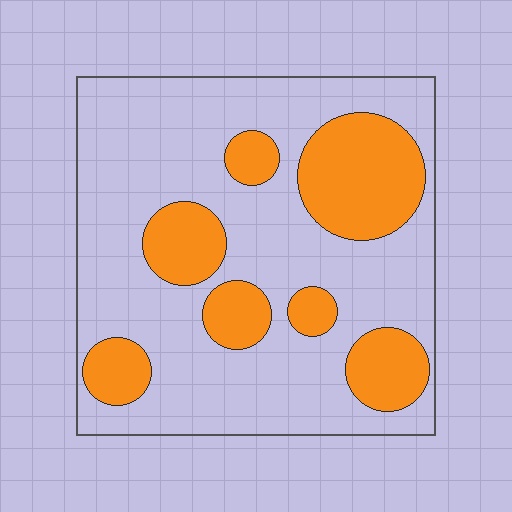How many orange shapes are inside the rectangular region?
7.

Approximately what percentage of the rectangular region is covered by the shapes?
Approximately 30%.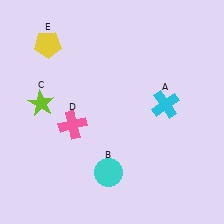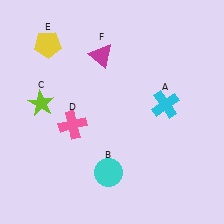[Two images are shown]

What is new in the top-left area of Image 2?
A magenta triangle (F) was added in the top-left area of Image 2.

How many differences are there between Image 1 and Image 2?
There is 1 difference between the two images.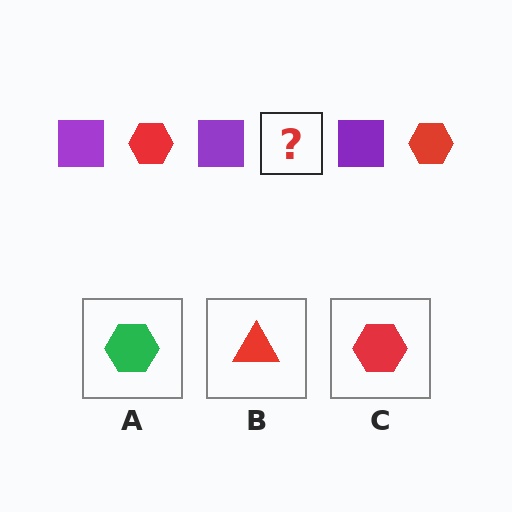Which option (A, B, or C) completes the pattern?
C.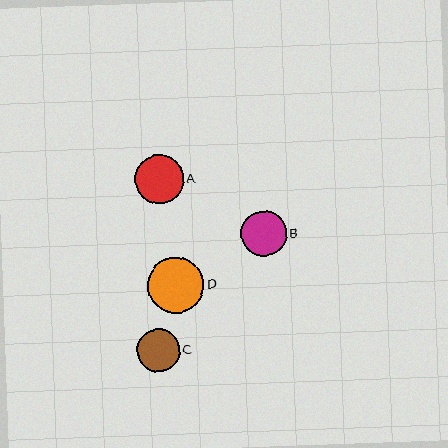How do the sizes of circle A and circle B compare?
Circle A and circle B are approximately the same size.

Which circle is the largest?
Circle D is the largest with a size of approximately 57 pixels.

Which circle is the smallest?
Circle C is the smallest with a size of approximately 43 pixels.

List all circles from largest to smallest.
From largest to smallest: D, A, B, C.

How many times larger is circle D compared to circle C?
Circle D is approximately 1.3 times the size of circle C.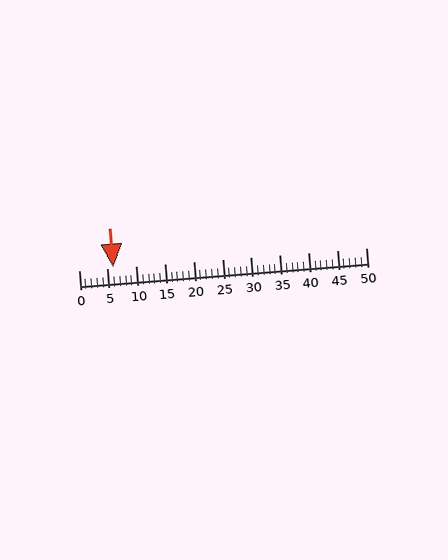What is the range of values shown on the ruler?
The ruler shows values from 0 to 50.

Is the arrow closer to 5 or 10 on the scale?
The arrow is closer to 5.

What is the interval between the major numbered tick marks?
The major tick marks are spaced 5 units apart.